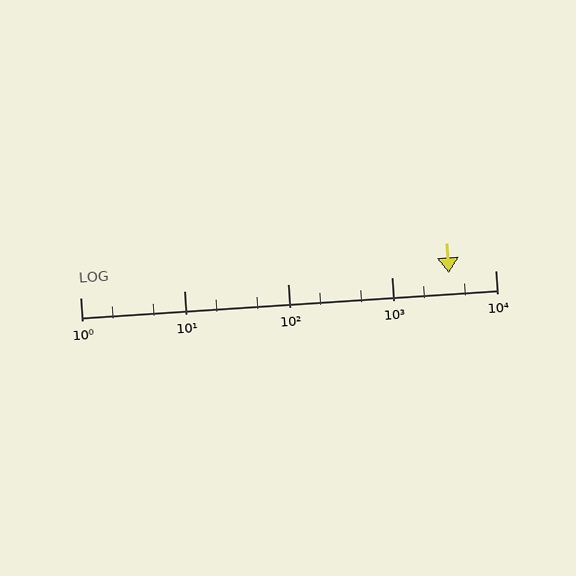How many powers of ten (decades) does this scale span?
The scale spans 4 decades, from 1 to 10000.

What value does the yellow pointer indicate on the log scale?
The pointer indicates approximately 3600.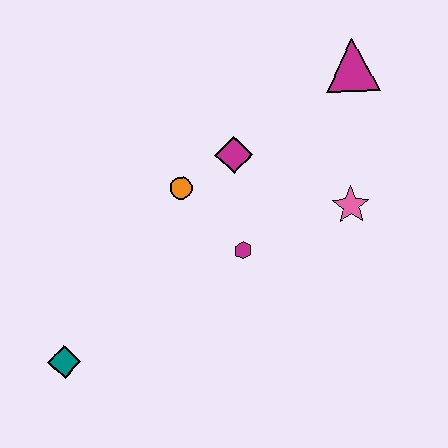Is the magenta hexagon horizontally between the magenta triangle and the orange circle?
Yes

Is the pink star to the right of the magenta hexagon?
Yes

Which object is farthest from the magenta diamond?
The teal diamond is farthest from the magenta diamond.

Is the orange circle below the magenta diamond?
Yes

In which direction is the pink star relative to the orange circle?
The pink star is to the right of the orange circle.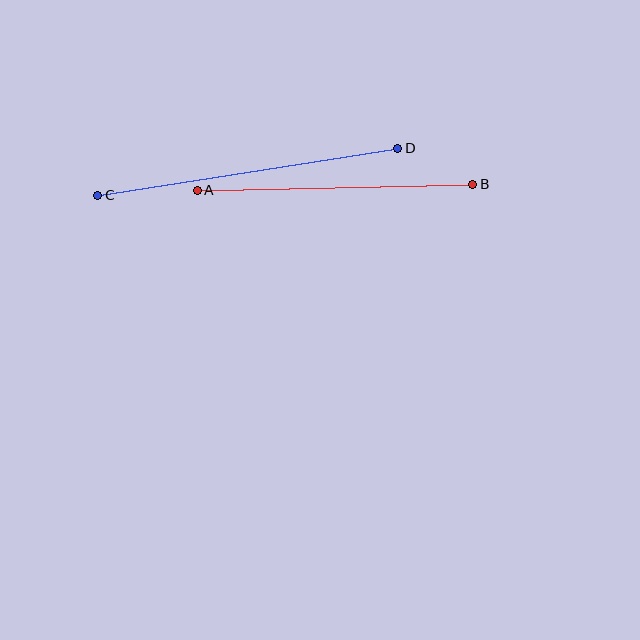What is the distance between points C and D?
The distance is approximately 304 pixels.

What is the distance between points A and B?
The distance is approximately 276 pixels.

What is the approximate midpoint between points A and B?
The midpoint is at approximately (335, 187) pixels.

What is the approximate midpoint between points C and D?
The midpoint is at approximately (248, 172) pixels.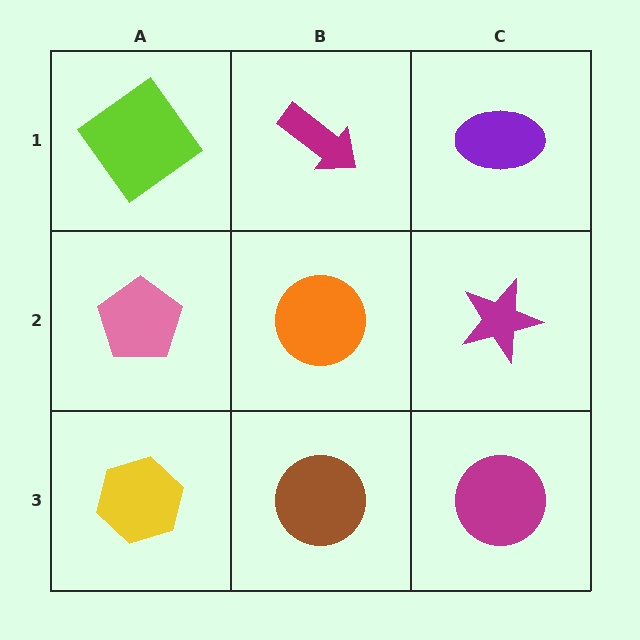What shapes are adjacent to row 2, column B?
A magenta arrow (row 1, column B), a brown circle (row 3, column B), a pink pentagon (row 2, column A), a magenta star (row 2, column C).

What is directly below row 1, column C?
A magenta star.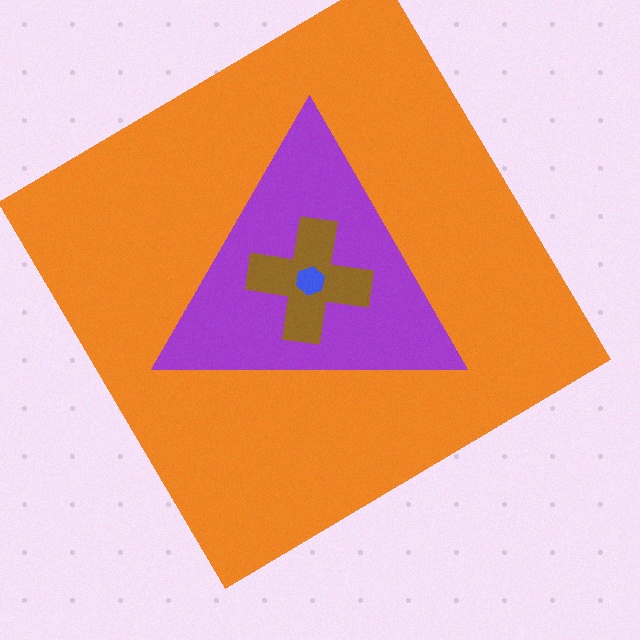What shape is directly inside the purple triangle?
The brown cross.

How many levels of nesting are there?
4.